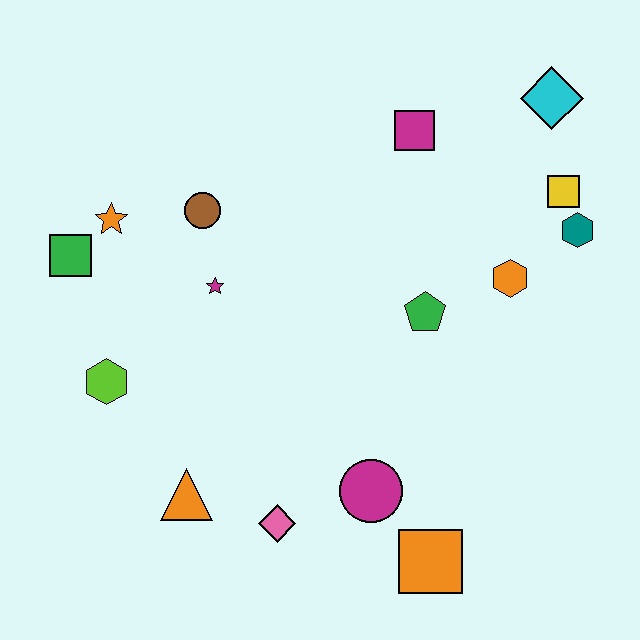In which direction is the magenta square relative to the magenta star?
The magenta square is to the right of the magenta star.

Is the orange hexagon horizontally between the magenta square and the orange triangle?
No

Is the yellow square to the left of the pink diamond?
No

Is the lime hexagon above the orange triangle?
Yes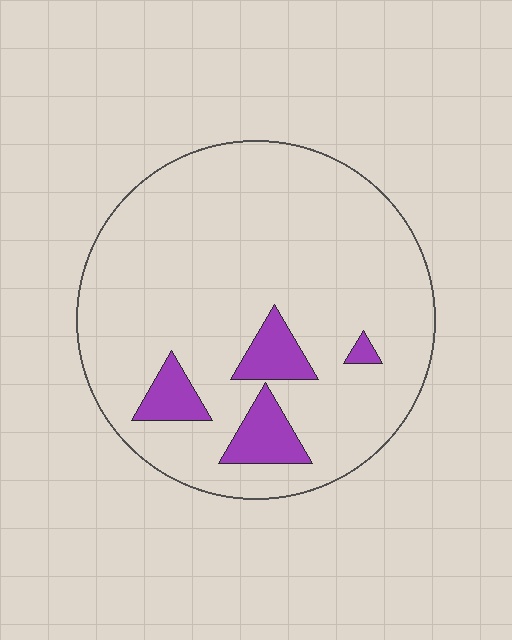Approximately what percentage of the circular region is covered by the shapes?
Approximately 10%.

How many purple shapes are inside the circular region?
4.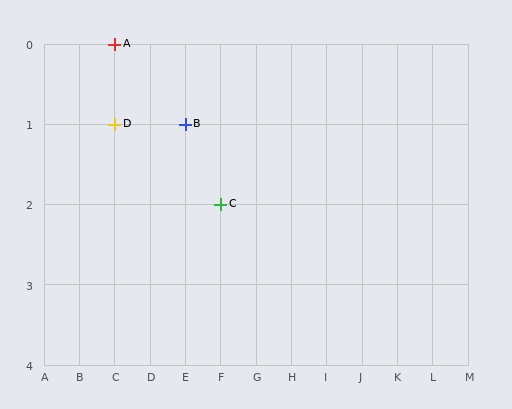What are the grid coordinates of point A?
Point A is at grid coordinates (C, 0).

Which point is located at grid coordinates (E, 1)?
Point B is at (E, 1).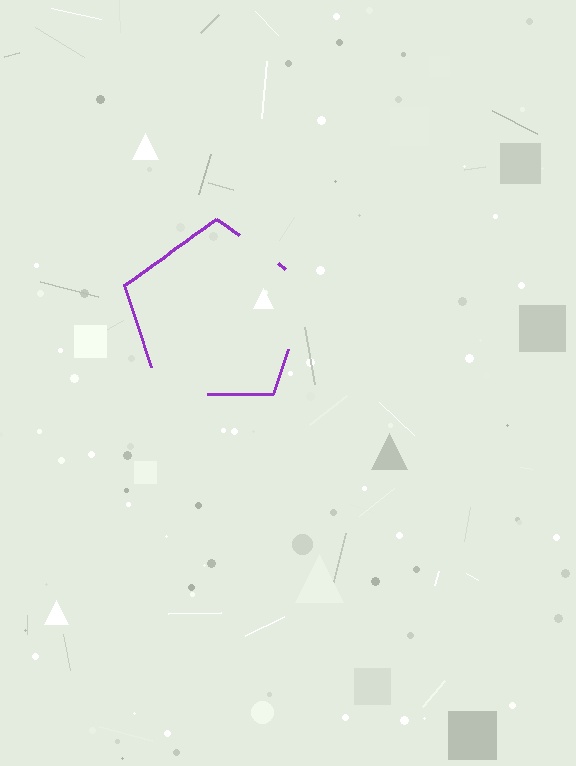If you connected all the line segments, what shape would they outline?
They would outline a pentagon.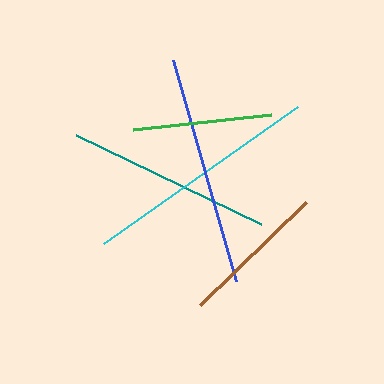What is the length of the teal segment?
The teal segment is approximately 205 pixels long.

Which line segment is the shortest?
The green line is the shortest at approximately 139 pixels.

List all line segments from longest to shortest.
From longest to shortest: cyan, blue, teal, brown, green.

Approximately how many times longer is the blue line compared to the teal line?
The blue line is approximately 1.1 times the length of the teal line.